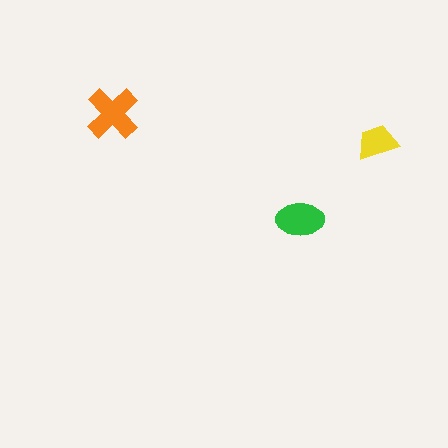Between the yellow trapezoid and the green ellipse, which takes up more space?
The green ellipse.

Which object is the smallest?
The yellow trapezoid.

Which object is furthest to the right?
The yellow trapezoid is rightmost.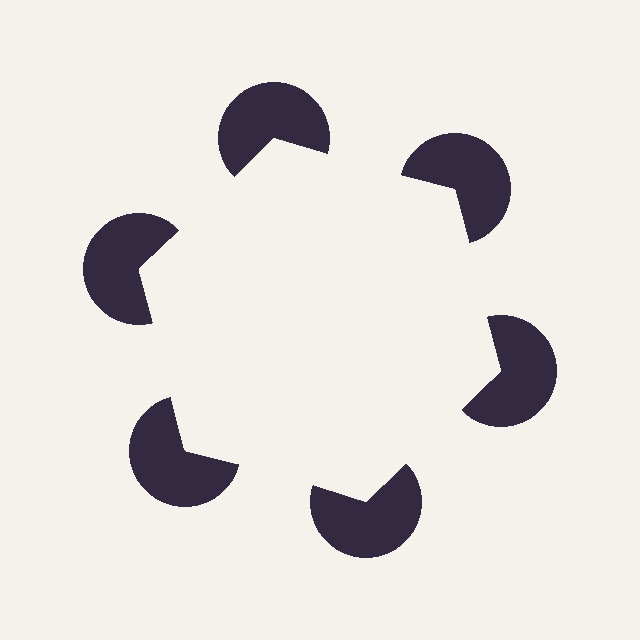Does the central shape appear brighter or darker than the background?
It typically appears slightly brighter than the background, even though no actual brightness change is drawn.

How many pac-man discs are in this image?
There are 6 — one at each vertex of the illusory hexagon.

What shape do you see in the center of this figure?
An illusory hexagon — its edges are inferred from the aligned wedge cuts in the pac-man discs, not physically drawn.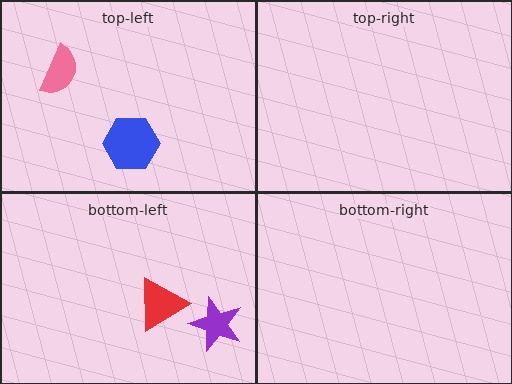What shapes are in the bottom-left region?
The red triangle, the purple star.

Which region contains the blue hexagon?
The top-left region.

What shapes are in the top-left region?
The blue hexagon, the pink semicircle.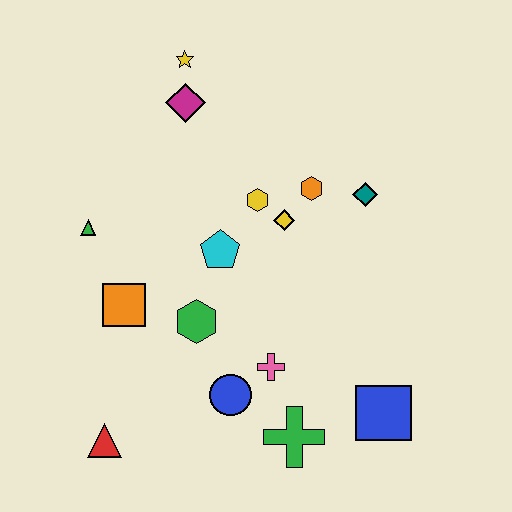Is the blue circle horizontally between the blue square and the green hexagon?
Yes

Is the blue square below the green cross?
No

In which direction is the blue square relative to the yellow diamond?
The blue square is below the yellow diamond.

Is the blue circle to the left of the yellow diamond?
Yes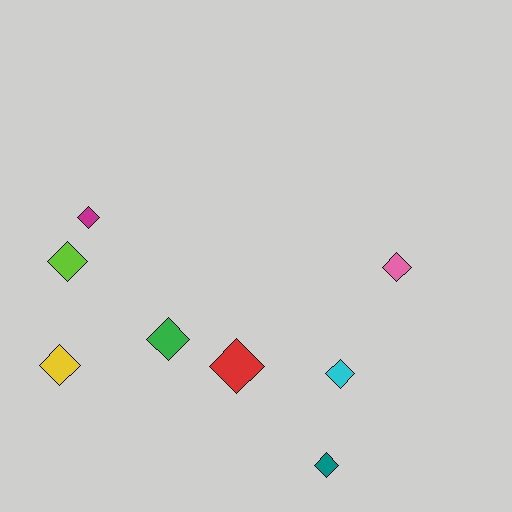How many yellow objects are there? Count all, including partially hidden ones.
There is 1 yellow object.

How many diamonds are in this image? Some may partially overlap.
There are 8 diamonds.